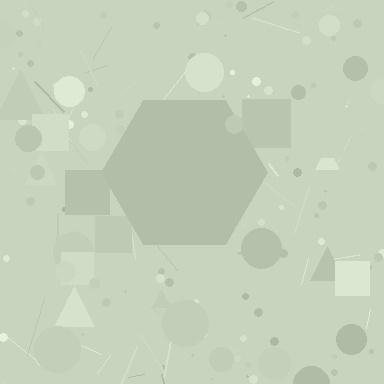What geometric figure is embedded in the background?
A hexagon is embedded in the background.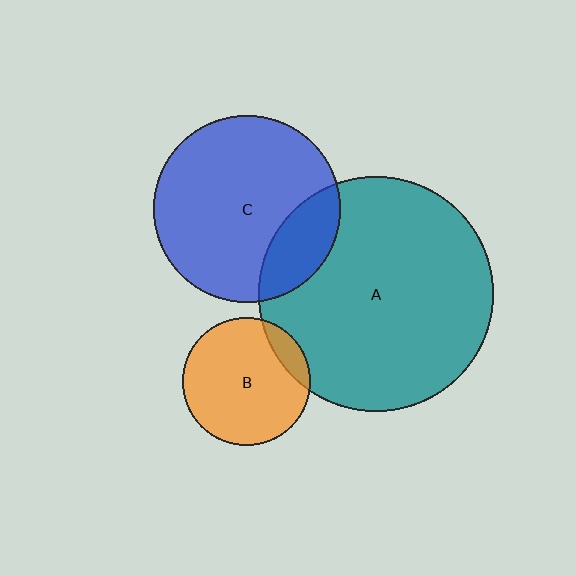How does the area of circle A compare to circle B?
Approximately 3.3 times.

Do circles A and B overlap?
Yes.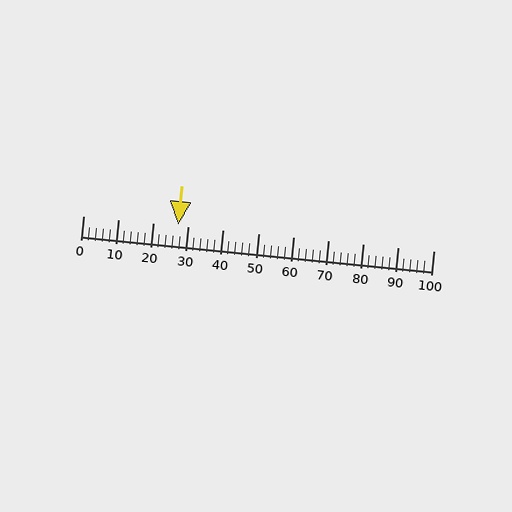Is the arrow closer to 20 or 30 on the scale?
The arrow is closer to 30.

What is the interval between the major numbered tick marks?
The major tick marks are spaced 10 units apart.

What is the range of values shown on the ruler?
The ruler shows values from 0 to 100.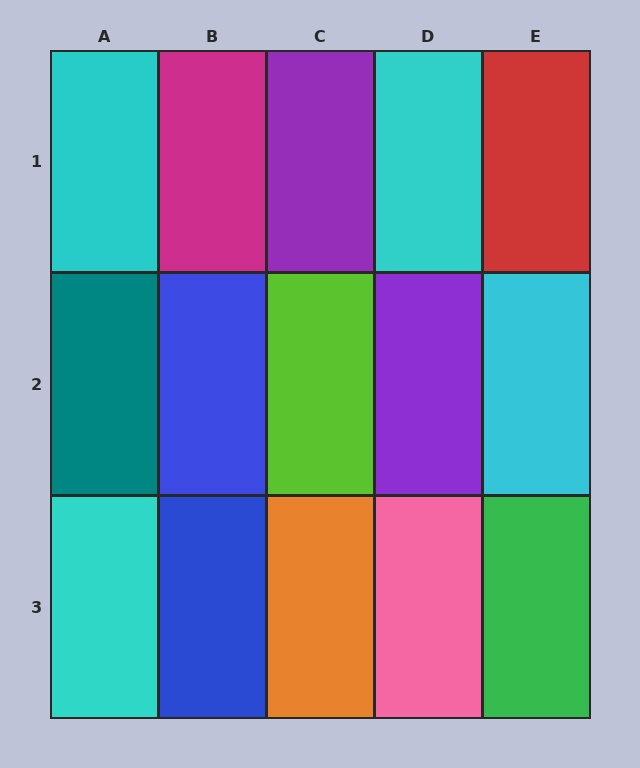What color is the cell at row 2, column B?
Blue.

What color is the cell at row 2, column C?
Lime.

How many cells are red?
1 cell is red.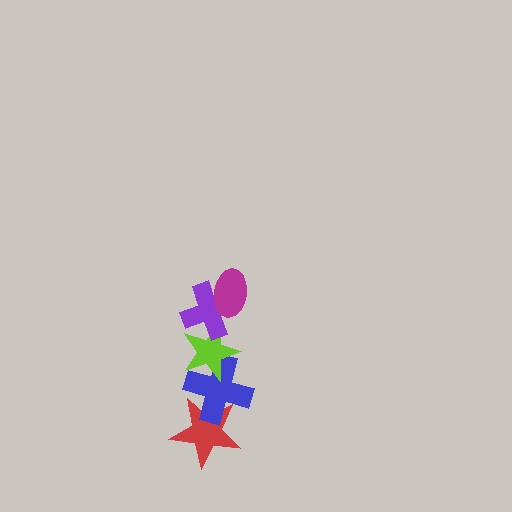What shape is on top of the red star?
The blue cross is on top of the red star.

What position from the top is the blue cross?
The blue cross is 4th from the top.